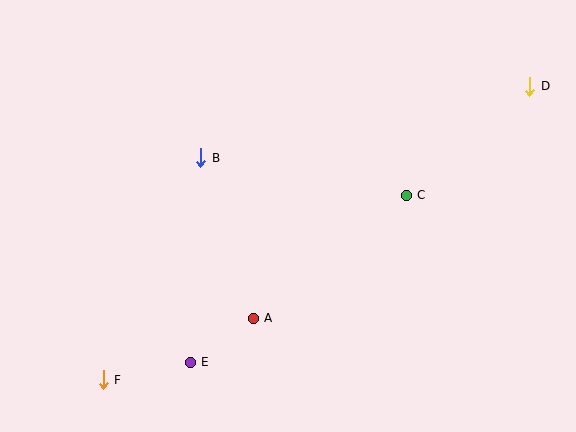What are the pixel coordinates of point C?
Point C is at (406, 195).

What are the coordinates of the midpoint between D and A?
The midpoint between D and A is at (391, 202).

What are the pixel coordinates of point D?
Point D is at (530, 86).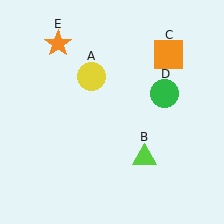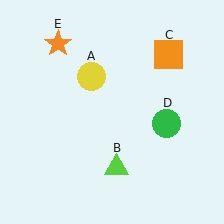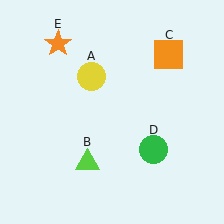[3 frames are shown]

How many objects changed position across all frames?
2 objects changed position: lime triangle (object B), green circle (object D).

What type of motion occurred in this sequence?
The lime triangle (object B), green circle (object D) rotated clockwise around the center of the scene.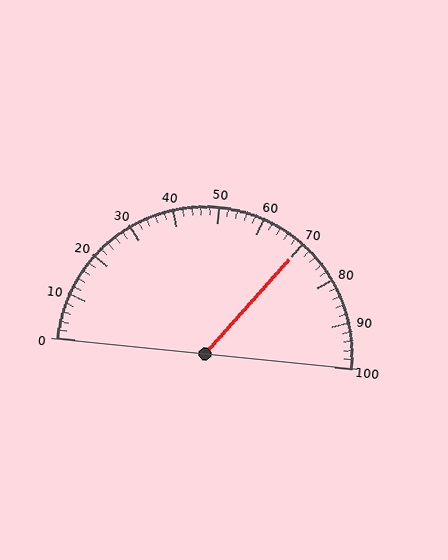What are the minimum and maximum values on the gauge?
The gauge ranges from 0 to 100.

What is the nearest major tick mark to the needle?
The nearest major tick mark is 70.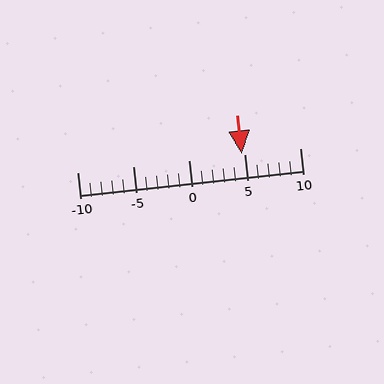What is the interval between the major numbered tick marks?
The major tick marks are spaced 5 units apart.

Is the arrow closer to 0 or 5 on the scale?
The arrow is closer to 5.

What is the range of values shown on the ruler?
The ruler shows values from -10 to 10.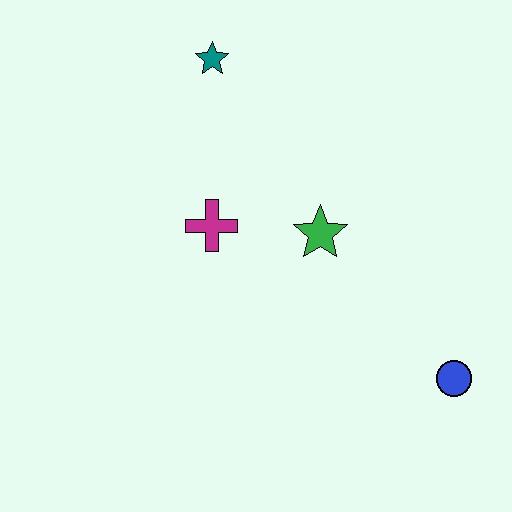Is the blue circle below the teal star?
Yes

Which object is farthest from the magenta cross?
The blue circle is farthest from the magenta cross.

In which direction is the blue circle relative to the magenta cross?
The blue circle is to the right of the magenta cross.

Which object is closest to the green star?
The magenta cross is closest to the green star.